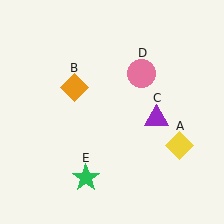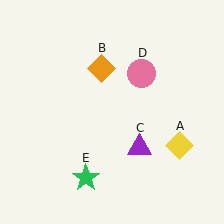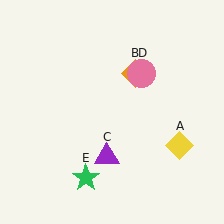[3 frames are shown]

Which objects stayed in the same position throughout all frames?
Yellow diamond (object A) and pink circle (object D) and green star (object E) remained stationary.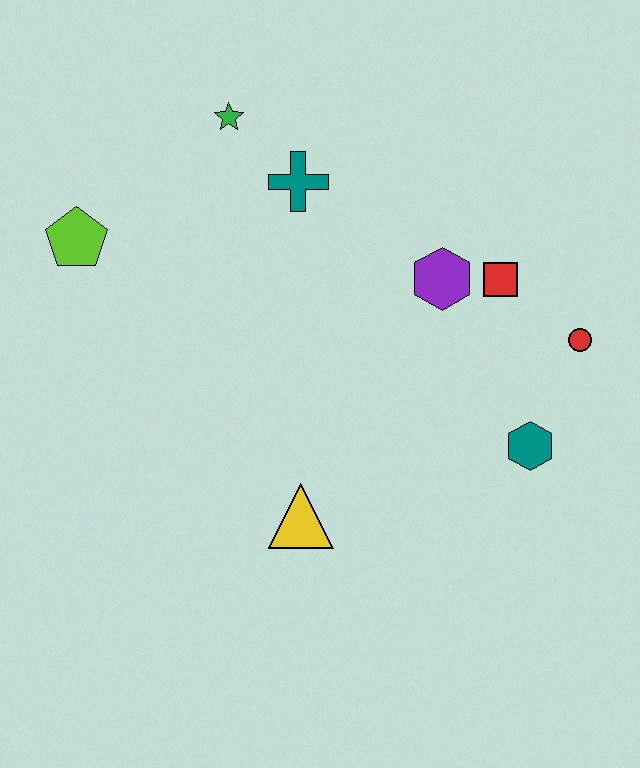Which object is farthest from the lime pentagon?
The red circle is farthest from the lime pentagon.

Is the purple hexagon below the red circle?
No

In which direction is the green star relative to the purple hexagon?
The green star is to the left of the purple hexagon.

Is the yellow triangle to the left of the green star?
No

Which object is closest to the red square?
The purple hexagon is closest to the red square.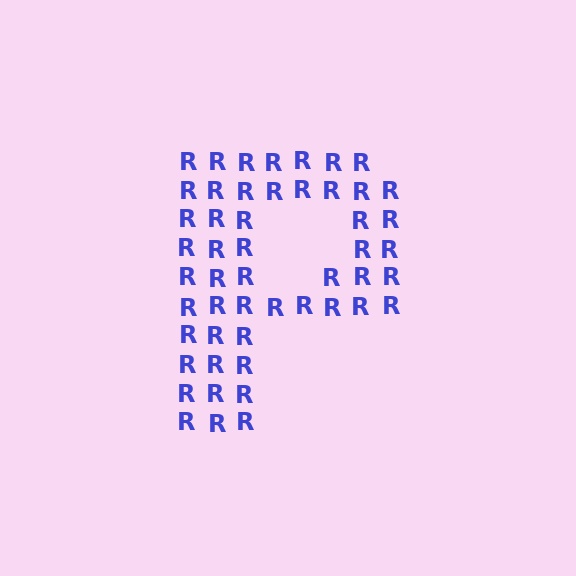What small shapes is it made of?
It is made of small letter R's.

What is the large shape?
The large shape is the letter P.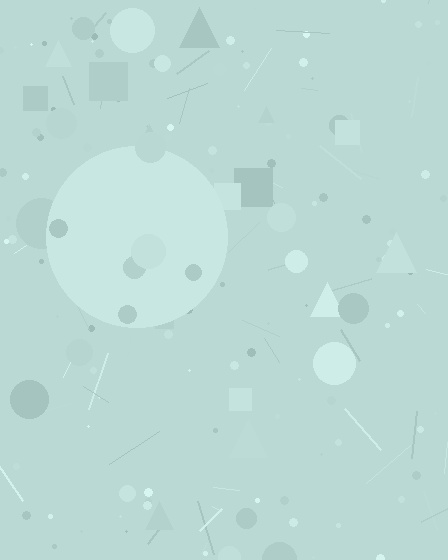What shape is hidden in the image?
A circle is hidden in the image.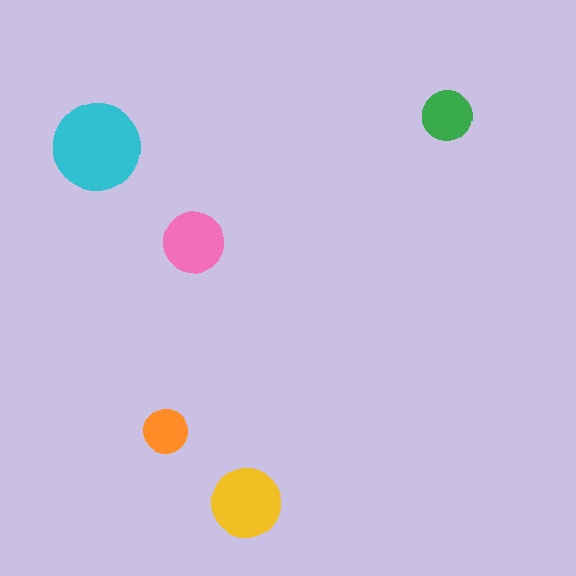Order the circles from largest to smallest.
the cyan one, the yellow one, the pink one, the green one, the orange one.